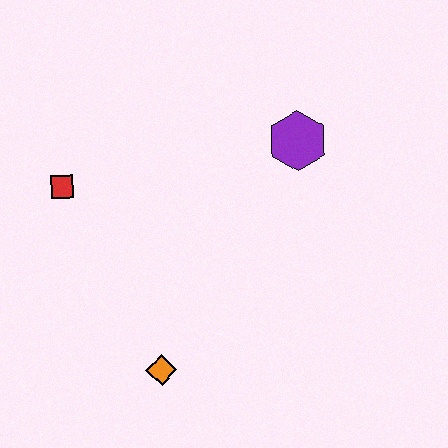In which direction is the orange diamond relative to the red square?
The orange diamond is below the red square.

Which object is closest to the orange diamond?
The red square is closest to the orange diamond.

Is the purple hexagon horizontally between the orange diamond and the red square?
No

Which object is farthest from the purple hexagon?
The orange diamond is farthest from the purple hexagon.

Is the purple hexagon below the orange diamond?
No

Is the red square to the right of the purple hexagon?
No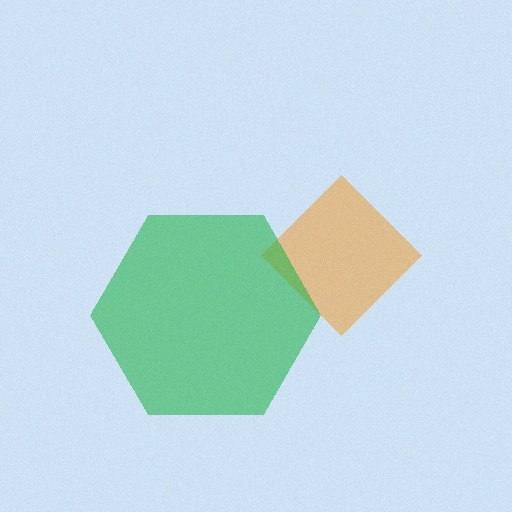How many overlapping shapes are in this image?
There are 2 overlapping shapes in the image.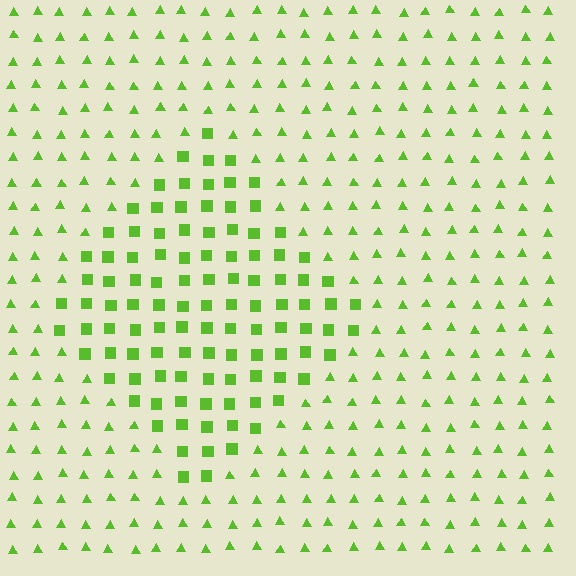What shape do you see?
I see a diamond.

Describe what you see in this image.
The image is filled with small lime elements arranged in a uniform grid. A diamond-shaped region contains squares, while the surrounding area contains triangles. The boundary is defined purely by the change in element shape.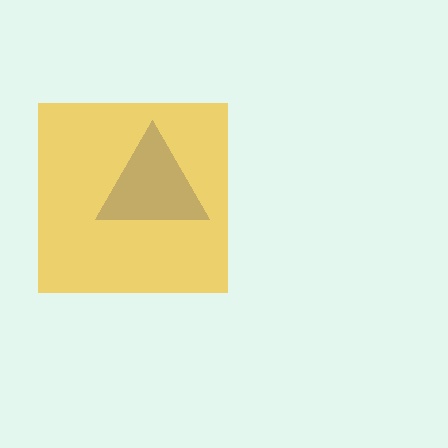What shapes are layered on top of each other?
The layered shapes are: a blue triangle, a yellow square.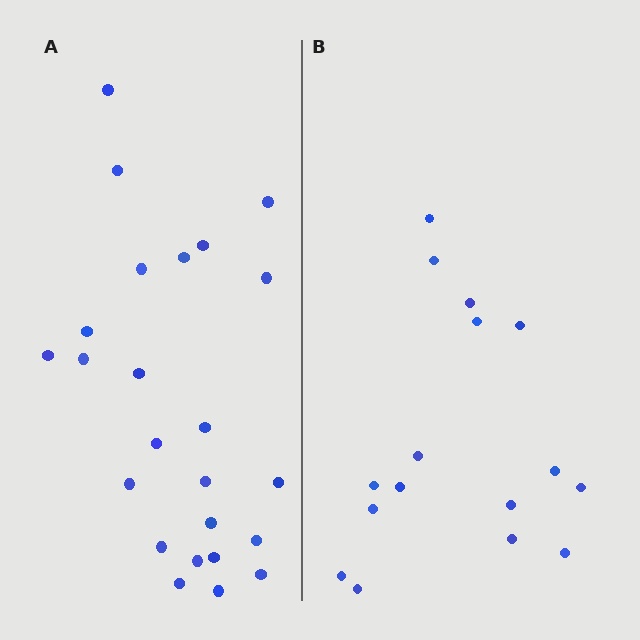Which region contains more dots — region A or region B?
Region A (the left region) has more dots.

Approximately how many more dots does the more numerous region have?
Region A has roughly 8 or so more dots than region B.